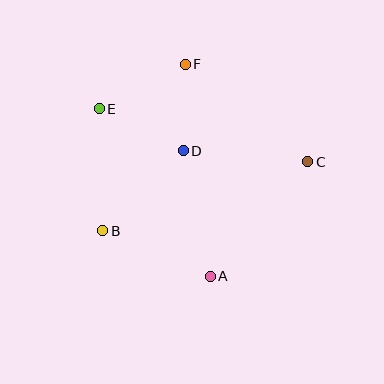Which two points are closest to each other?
Points D and F are closest to each other.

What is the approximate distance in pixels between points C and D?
The distance between C and D is approximately 125 pixels.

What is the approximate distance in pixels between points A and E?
The distance between A and E is approximately 201 pixels.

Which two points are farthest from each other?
Points B and C are farthest from each other.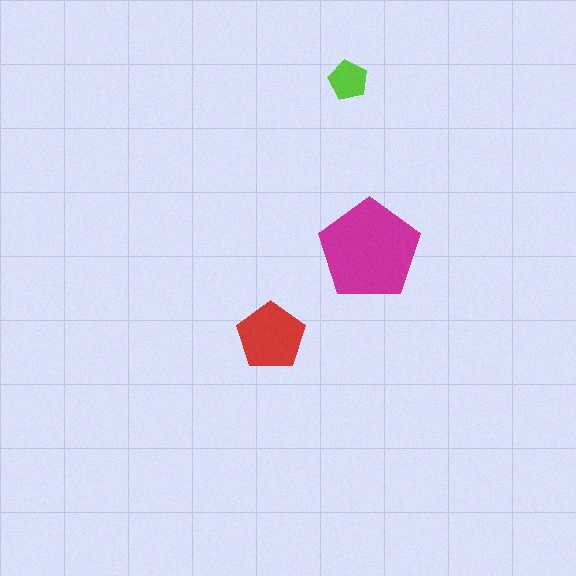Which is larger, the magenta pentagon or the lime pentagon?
The magenta one.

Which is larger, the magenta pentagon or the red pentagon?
The magenta one.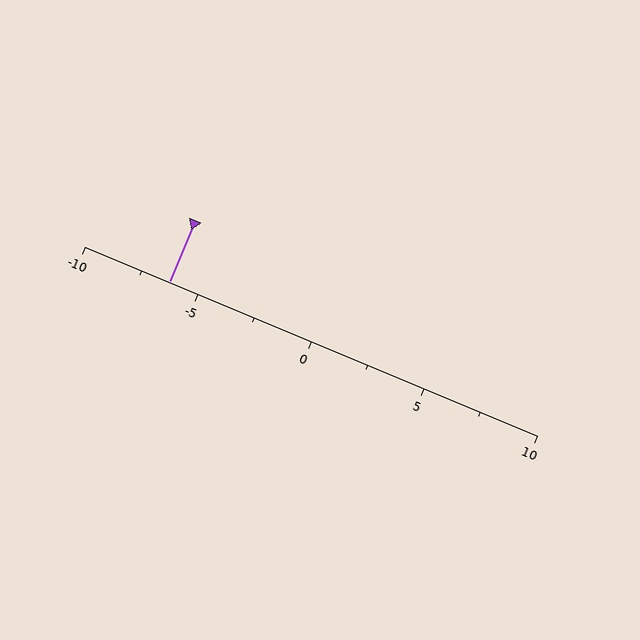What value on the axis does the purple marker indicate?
The marker indicates approximately -6.2.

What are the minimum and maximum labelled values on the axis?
The axis runs from -10 to 10.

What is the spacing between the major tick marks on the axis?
The major ticks are spaced 5 apart.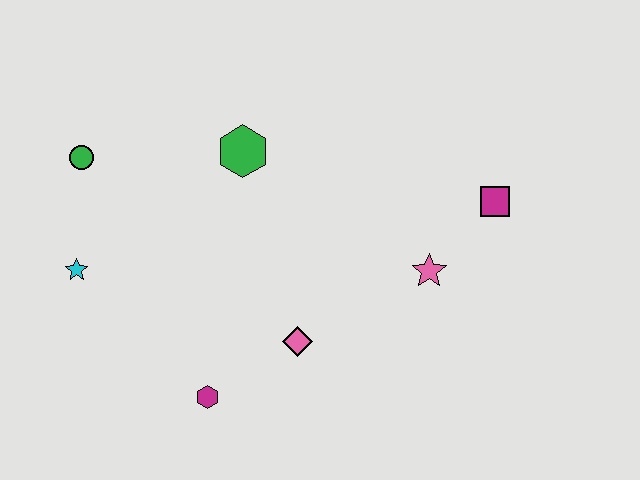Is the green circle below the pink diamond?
No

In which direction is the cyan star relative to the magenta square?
The cyan star is to the left of the magenta square.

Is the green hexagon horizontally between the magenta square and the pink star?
No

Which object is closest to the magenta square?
The pink star is closest to the magenta square.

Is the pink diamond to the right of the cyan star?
Yes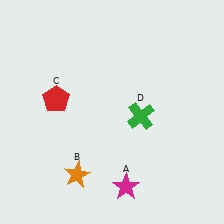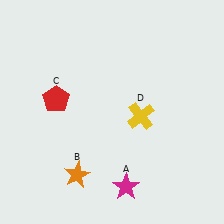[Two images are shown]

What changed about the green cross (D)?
In Image 1, D is green. In Image 2, it changed to yellow.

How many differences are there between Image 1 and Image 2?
There is 1 difference between the two images.